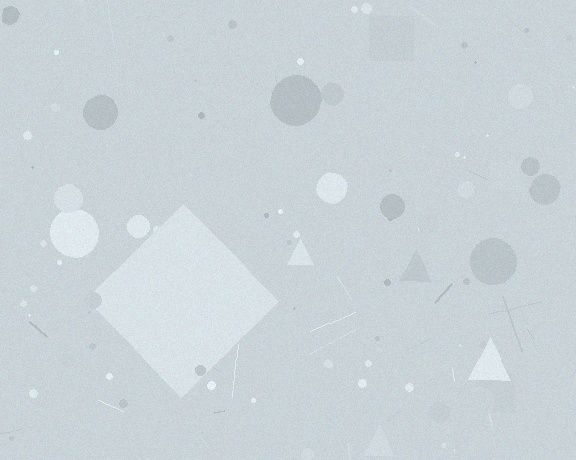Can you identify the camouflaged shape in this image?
The camouflaged shape is a diamond.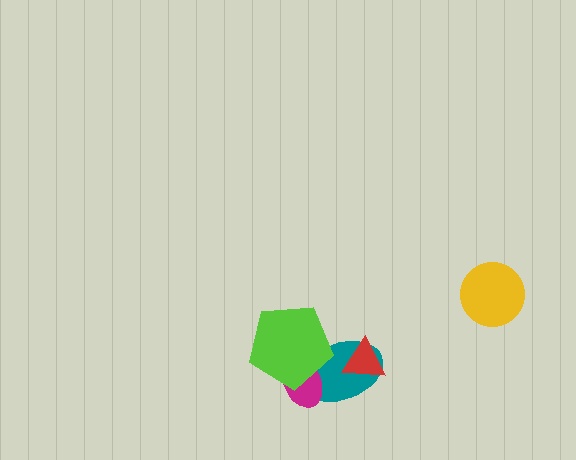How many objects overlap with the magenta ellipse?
2 objects overlap with the magenta ellipse.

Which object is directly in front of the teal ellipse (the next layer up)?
The red triangle is directly in front of the teal ellipse.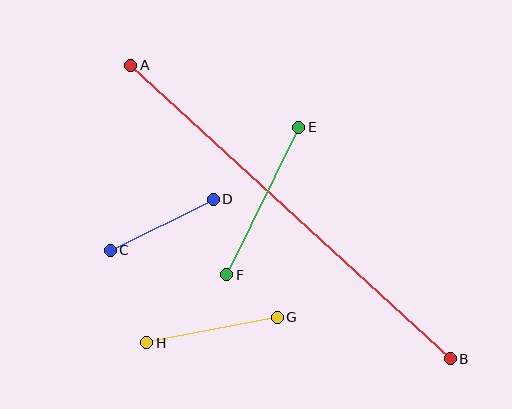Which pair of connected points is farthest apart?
Points A and B are farthest apart.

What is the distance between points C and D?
The distance is approximately 115 pixels.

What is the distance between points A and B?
The distance is approximately 434 pixels.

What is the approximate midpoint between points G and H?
The midpoint is at approximately (212, 330) pixels.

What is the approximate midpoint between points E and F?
The midpoint is at approximately (263, 201) pixels.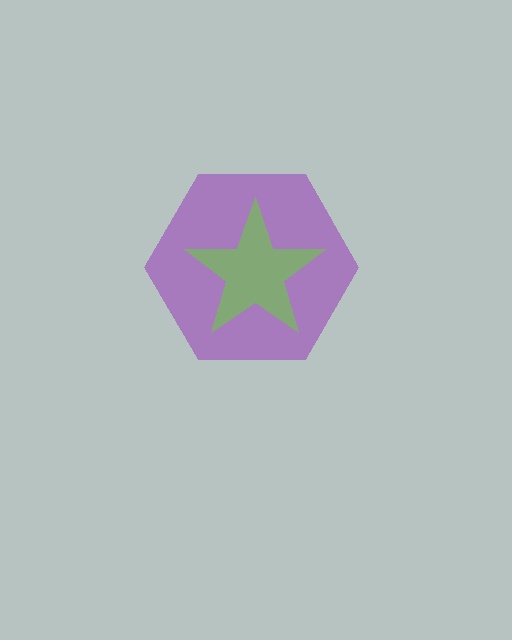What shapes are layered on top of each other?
The layered shapes are: a purple hexagon, a lime star.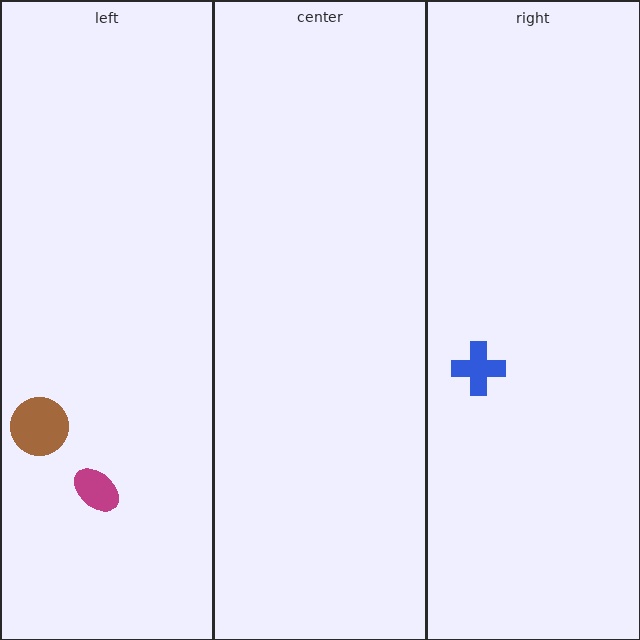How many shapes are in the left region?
2.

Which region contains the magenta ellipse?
The left region.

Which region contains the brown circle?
The left region.